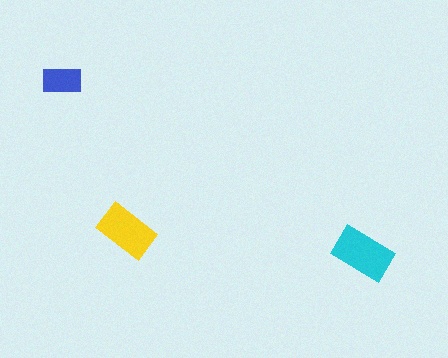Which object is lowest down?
The cyan rectangle is bottommost.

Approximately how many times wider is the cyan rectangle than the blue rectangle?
About 1.5 times wider.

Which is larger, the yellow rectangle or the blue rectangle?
The yellow one.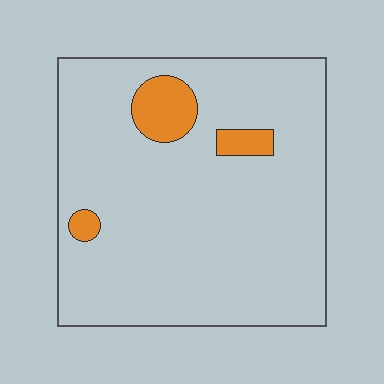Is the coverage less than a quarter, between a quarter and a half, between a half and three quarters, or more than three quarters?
Less than a quarter.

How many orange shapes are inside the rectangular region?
3.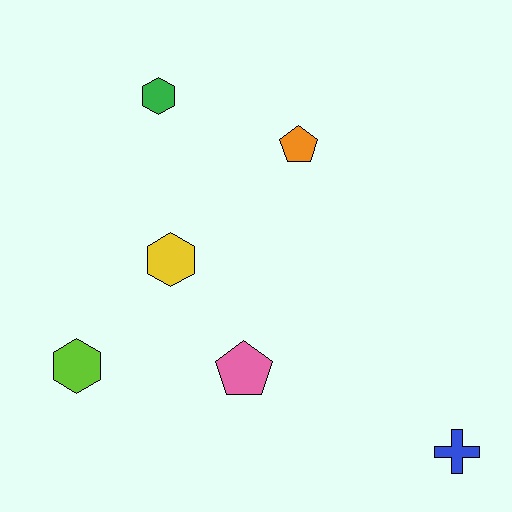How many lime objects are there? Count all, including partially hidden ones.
There is 1 lime object.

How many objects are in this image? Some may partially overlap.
There are 6 objects.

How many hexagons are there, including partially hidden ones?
There are 3 hexagons.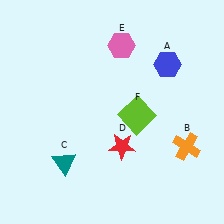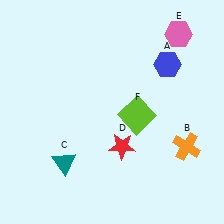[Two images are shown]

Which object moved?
The pink hexagon (E) moved right.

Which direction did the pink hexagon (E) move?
The pink hexagon (E) moved right.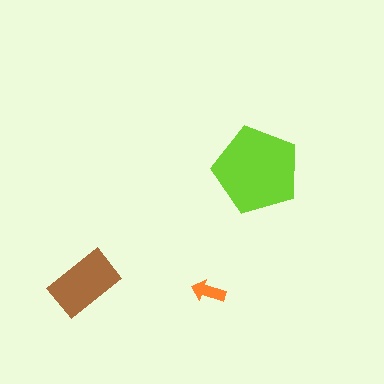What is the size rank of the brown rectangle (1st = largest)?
2nd.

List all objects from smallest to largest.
The orange arrow, the brown rectangle, the lime pentagon.